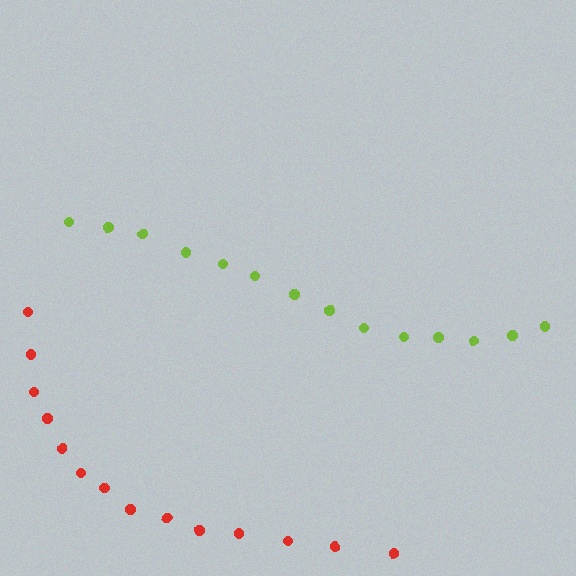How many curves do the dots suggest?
There are 2 distinct paths.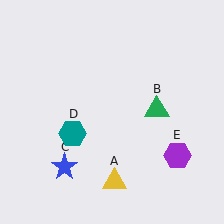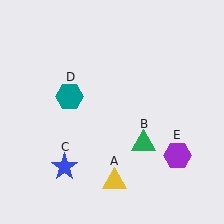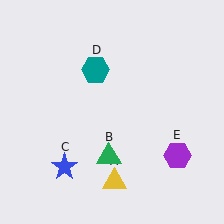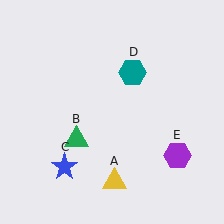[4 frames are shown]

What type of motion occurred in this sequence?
The green triangle (object B), teal hexagon (object D) rotated clockwise around the center of the scene.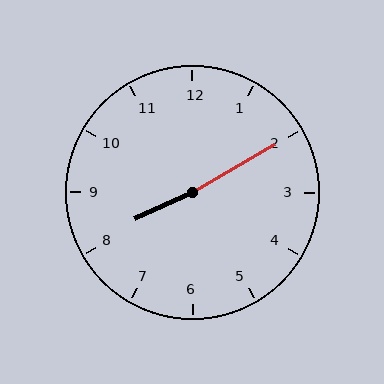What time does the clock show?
8:10.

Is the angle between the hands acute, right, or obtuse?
It is obtuse.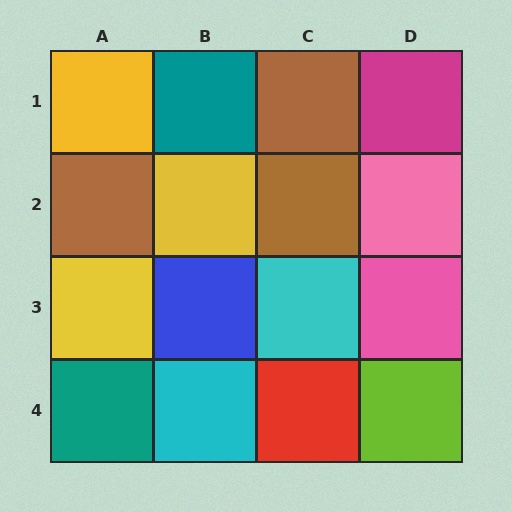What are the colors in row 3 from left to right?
Yellow, blue, cyan, pink.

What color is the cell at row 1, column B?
Teal.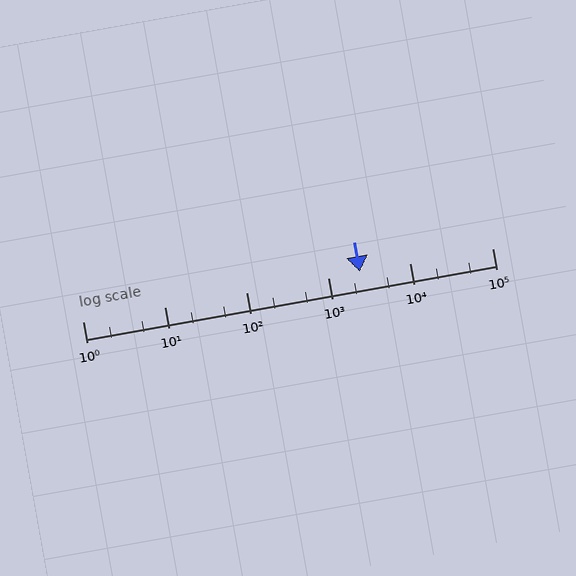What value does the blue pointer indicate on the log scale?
The pointer indicates approximately 2400.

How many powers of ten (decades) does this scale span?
The scale spans 5 decades, from 1 to 100000.